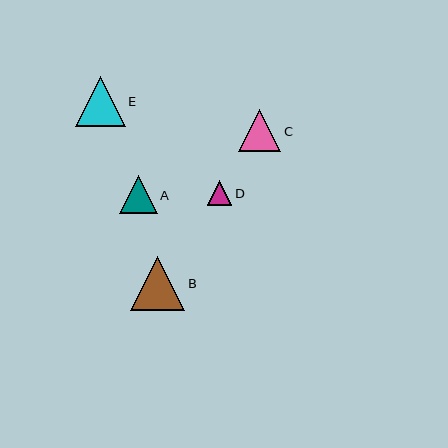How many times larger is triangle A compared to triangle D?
Triangle A is approximately 1.5 times the size of triangle D.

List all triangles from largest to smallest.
From largest to smallest: B, E, C, A, D.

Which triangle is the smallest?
Triangle D is the smallest with a size of approximately 25 pixels.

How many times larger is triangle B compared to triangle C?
Triangle B is approximately 1.3 times the size of triangle C.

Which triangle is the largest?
Triangle B is the largest with a size of approximately 54 pixels.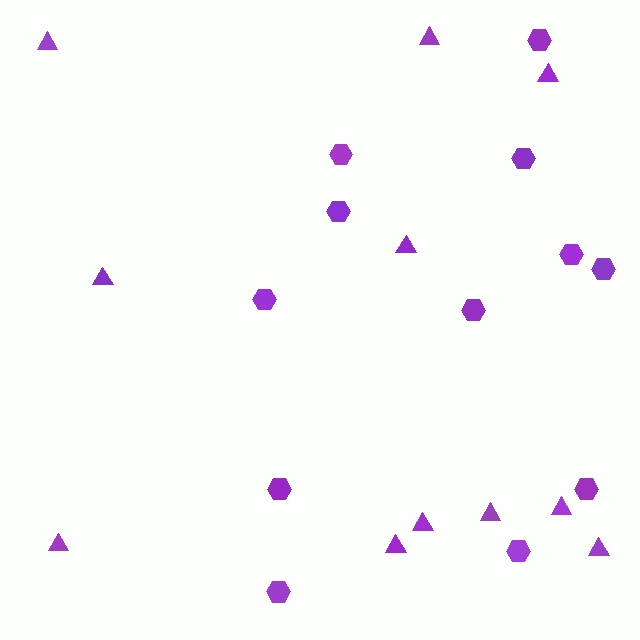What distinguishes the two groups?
There are 2 groups: one group of triangles (11) and one group of hexagons (12).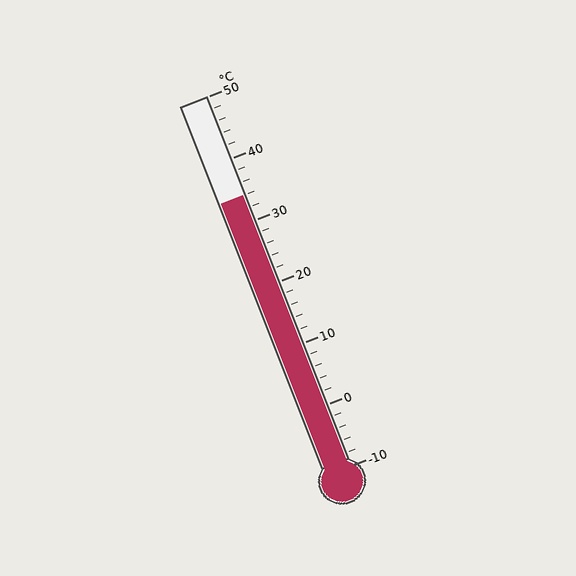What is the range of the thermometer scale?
The thermometer scale ranges from -10°C to 50°C.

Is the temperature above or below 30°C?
The temperature is above 30°C.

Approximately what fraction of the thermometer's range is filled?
The thermometer is filled to approximately 75% of its range.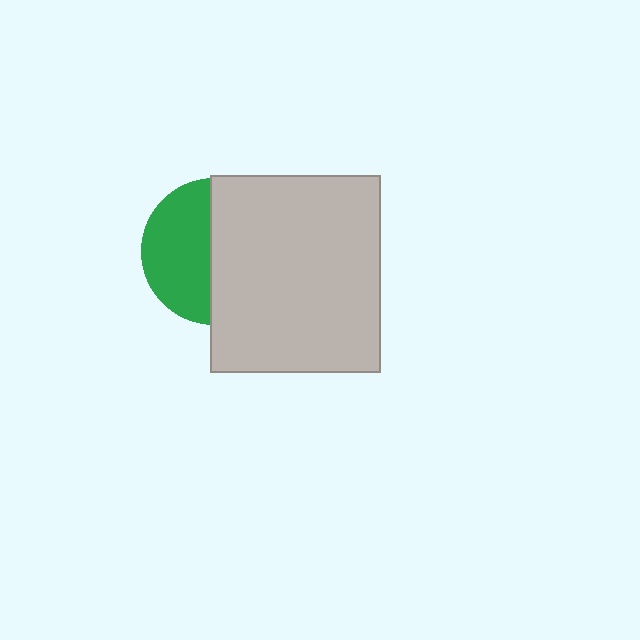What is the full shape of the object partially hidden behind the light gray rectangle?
The partially hidden object is a green circle.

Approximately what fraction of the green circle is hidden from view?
Roughly 54% of the green circle is hidden behind the light gray rectangle.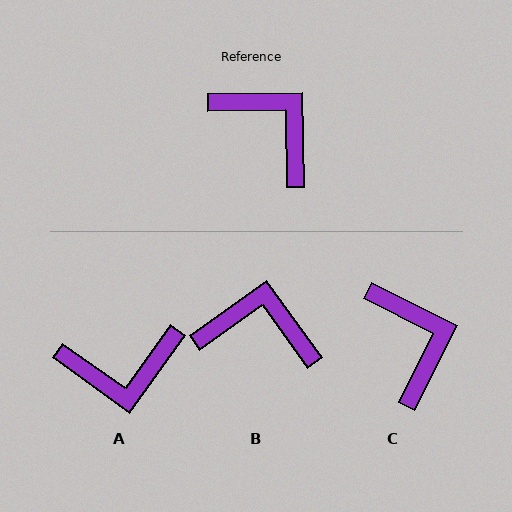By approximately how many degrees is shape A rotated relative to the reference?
Approximately 127 degrees clockwise.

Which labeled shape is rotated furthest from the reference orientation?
A, about 127 degrees away.